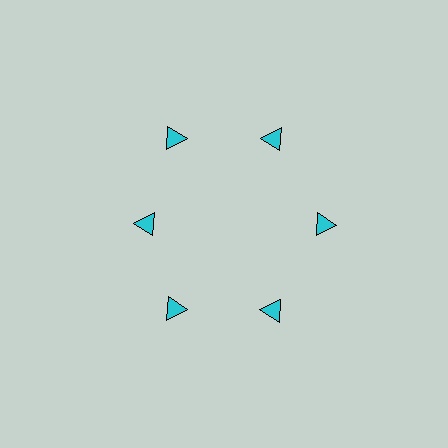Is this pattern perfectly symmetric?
No. The 6 cyan triangles are arranged in a ring, but one element near the 9 o'clock position is pulled inward toward the center, breaking the 6-fold rotational symmetry.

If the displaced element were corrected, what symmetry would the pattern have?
It would have 6-fold rotational symmetry — the pattern would map onto itself every 60 degrees.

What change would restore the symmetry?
The symmetry would be restored by moving it outward, back onto the ring so that all 6 triangles sit at equal angles and equal distance from the center.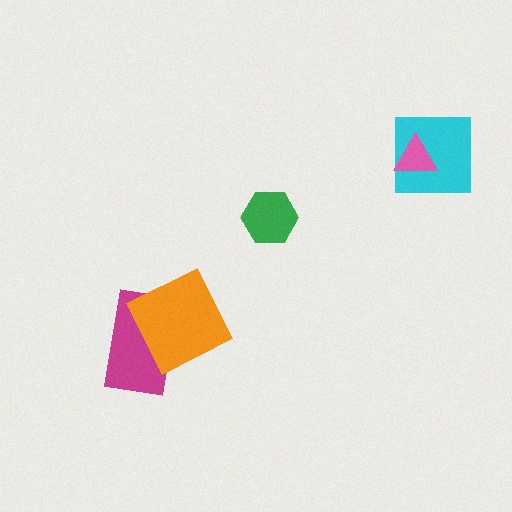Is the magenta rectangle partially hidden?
Yes, it is partially covered by another shape.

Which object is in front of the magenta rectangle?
The orange square is in front of the magenta rectangle.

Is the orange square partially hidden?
No, no other shape covers it.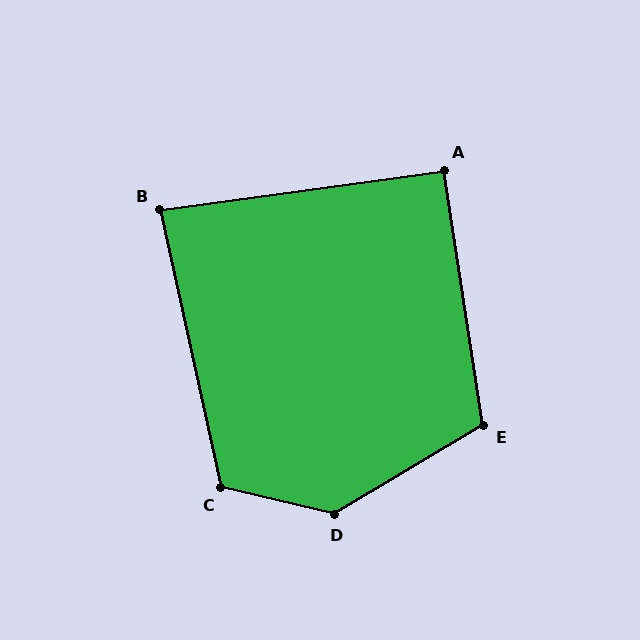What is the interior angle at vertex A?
Approximately 91 degrees (approximately right).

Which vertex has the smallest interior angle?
B, at approximately 86 degrees.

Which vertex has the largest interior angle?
D, at approximately 136 degrees.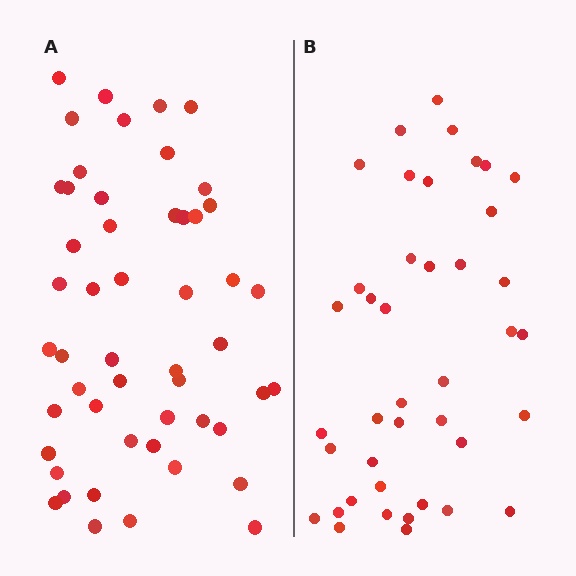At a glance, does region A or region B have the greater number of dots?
Region A (the left region) has more dots.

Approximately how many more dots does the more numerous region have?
Region A has roughly 10 or so more dots than region B.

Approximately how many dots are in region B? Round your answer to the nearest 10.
About 40 dots. (The exact count is 41, which rounds to 40.)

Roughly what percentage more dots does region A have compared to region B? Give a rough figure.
About 25% more.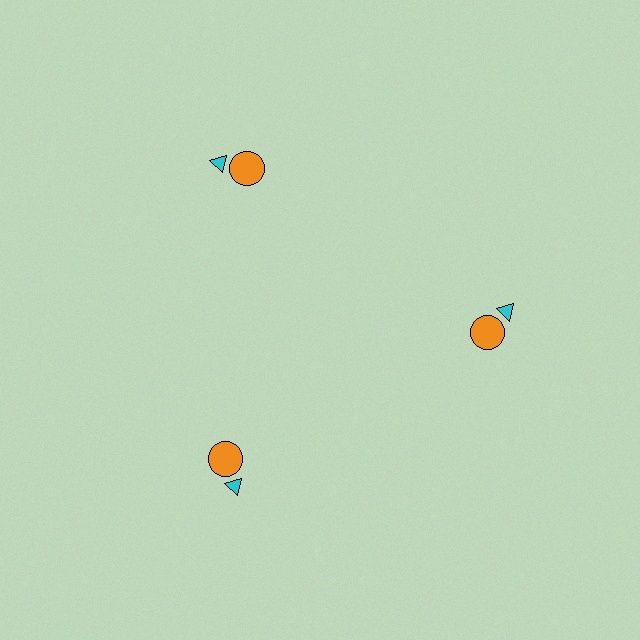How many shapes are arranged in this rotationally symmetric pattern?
There are 6 shapes, arranged in 3 groups of 2.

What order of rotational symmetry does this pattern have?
This pattern has 3-fold rotational symmetry.